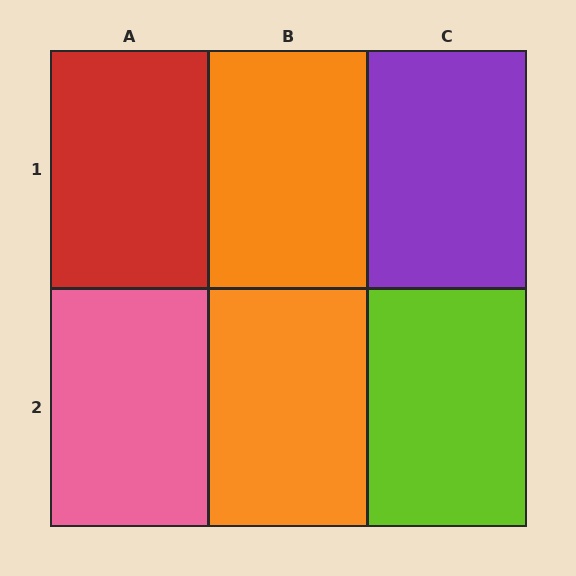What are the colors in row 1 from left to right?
Red, orange, purple.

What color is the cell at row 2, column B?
Orange.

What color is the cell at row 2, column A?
Pink.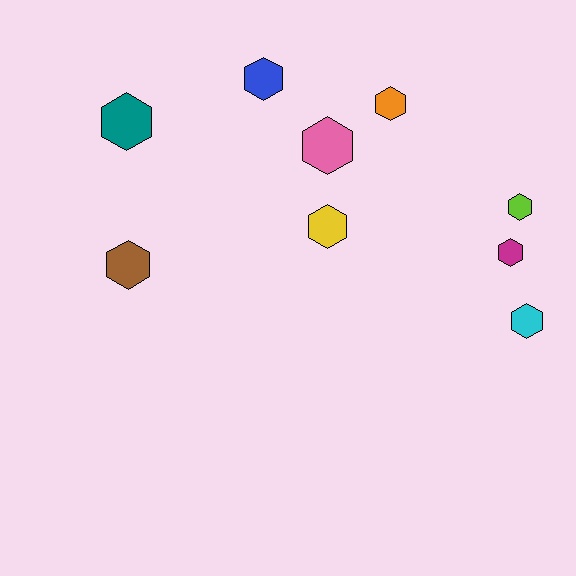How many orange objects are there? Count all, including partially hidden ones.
There is 1 orange object.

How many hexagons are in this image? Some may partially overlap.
There are 9 hexagons.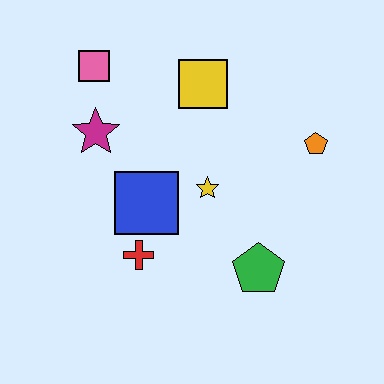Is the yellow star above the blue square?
Yes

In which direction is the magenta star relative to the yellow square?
The magenta star is to the left of the yellow square.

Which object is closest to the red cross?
The blue square is closest to the red cross.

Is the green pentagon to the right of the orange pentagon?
No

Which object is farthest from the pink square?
The green pentagon is farthest from the pink square.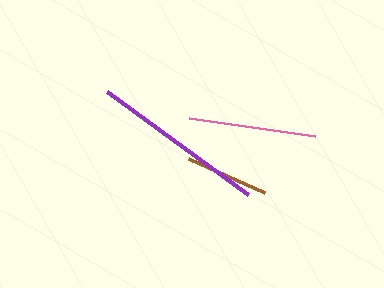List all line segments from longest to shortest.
From longest to shortest: purple, pink, brown.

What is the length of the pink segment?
The pink segment is approximately 128 pixels long.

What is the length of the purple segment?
The purple segment is approximately 174 pixels long.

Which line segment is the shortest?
The brown line is the shortest at approximately 83 pixels.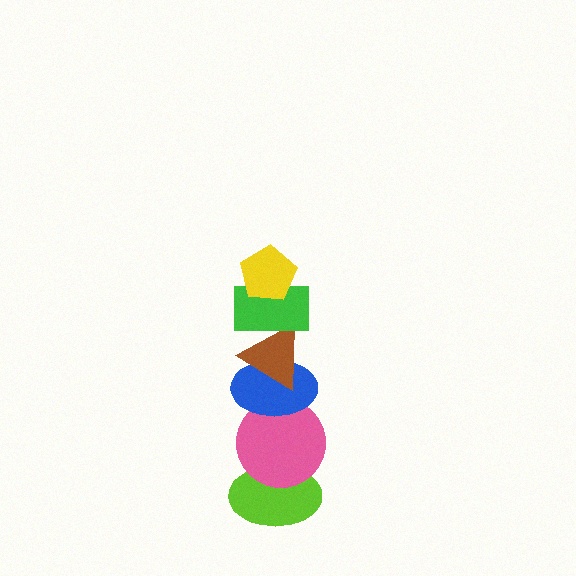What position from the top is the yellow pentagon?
The yellow pentagon is 1st from the top.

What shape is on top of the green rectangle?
The yellow pentagon is on top of the green rectangle.